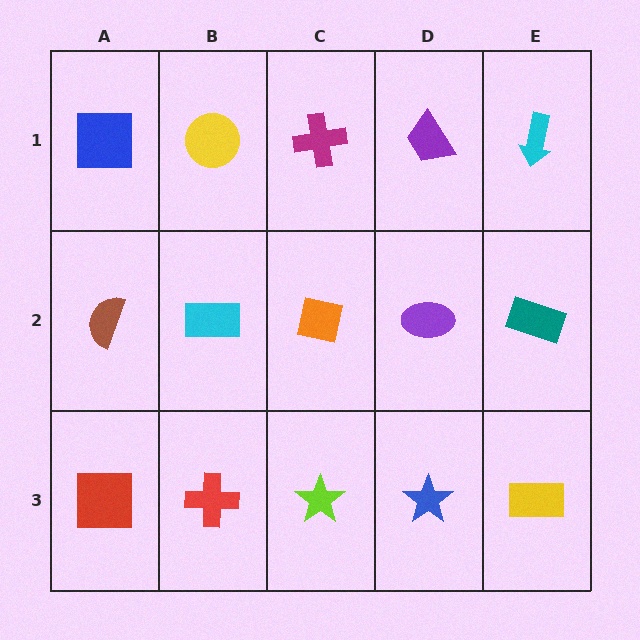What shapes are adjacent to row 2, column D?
A purple trapezoid (row 1, column D), a blue star (row 3, column D), an orange square (row 2, column C), a teal rectangle (row 2, column E).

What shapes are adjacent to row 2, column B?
A yellow circle (row 1, column B), a red cross (row 3, column B), a brown semicircle (row 2, column A), an orange square (row 2, column C).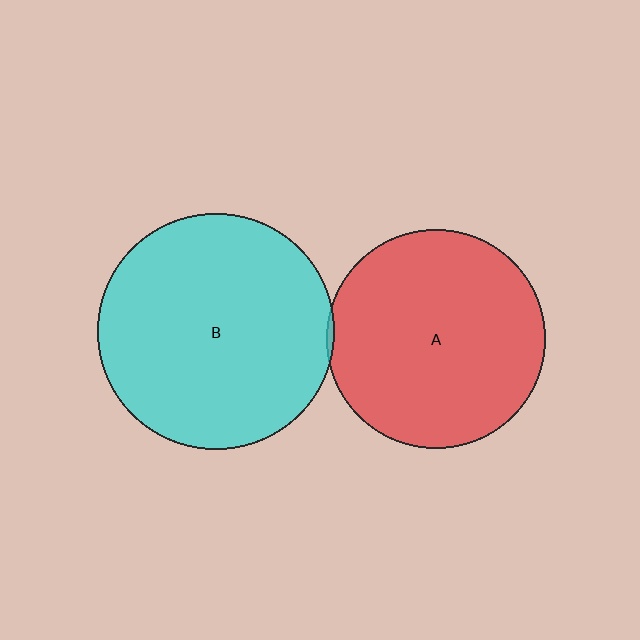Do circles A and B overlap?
Yes.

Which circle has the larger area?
Circle B (cyan).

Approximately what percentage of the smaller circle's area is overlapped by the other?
Approximately 5%.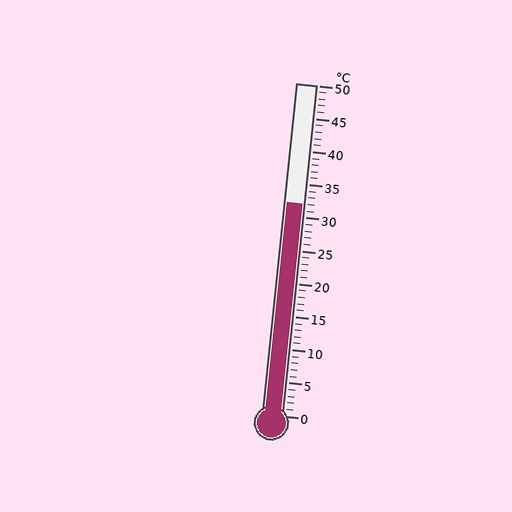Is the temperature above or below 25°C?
The temperature is above 25°C.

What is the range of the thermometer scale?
The thermometer scale ranges from 0°C to 50°C.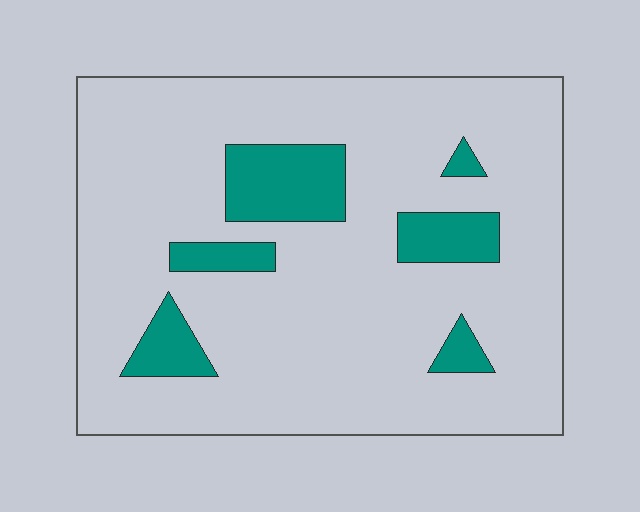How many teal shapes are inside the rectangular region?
6.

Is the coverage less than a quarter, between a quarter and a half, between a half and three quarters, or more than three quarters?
Less than a quarter.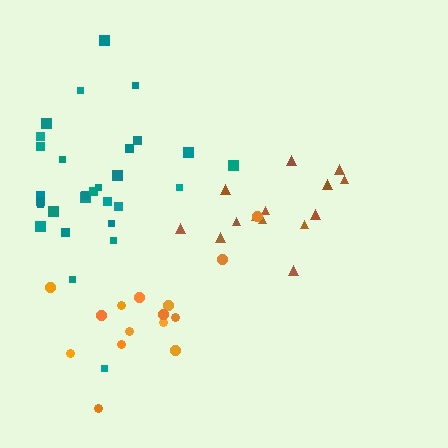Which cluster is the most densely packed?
Brown.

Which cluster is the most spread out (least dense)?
Orange.